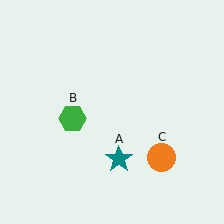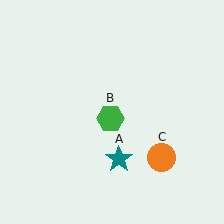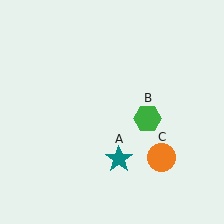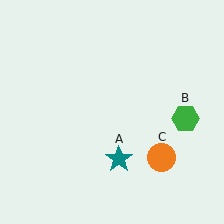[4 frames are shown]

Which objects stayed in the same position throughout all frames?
Teal star (object A) and orange circle (object C) remained stationary.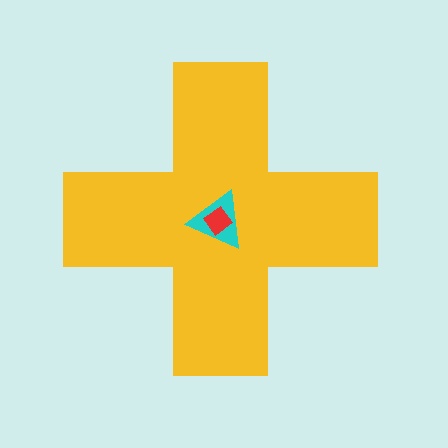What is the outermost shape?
The yellow cross.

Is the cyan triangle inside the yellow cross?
Yes.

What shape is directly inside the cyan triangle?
The red diamond.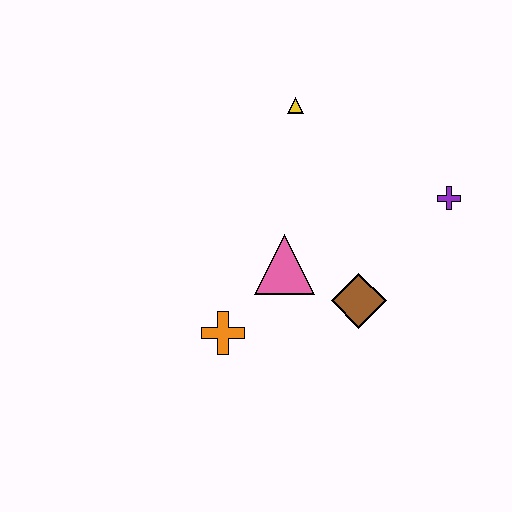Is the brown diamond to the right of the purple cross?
No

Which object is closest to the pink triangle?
The brown diamond is closest to the pink triangle.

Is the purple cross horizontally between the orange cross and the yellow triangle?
No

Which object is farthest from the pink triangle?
The purple cross is farthest from the pink triangle.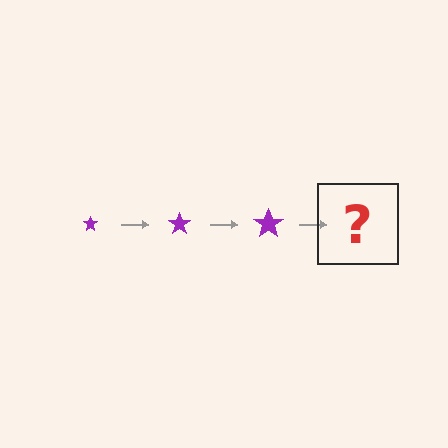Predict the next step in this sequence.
The next step is a purple star, larger than the previous one.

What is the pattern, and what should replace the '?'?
The pattern is that the star gets progressively larger each step. The '?' should be a purple star, larger than the previous one.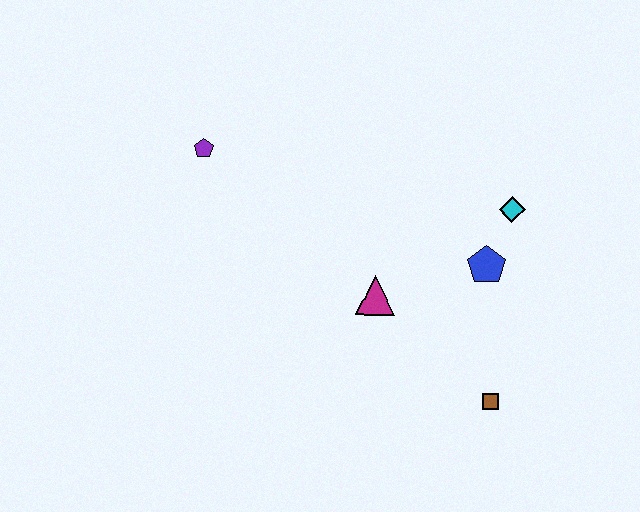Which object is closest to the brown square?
The blue pentagon is closest to the brown square.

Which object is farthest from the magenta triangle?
The purple pentagon is farthest from the magenta triangle.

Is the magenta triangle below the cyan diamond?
Yes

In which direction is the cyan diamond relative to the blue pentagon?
The cyan diamond is above the blue pentagon.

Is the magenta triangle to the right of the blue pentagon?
No